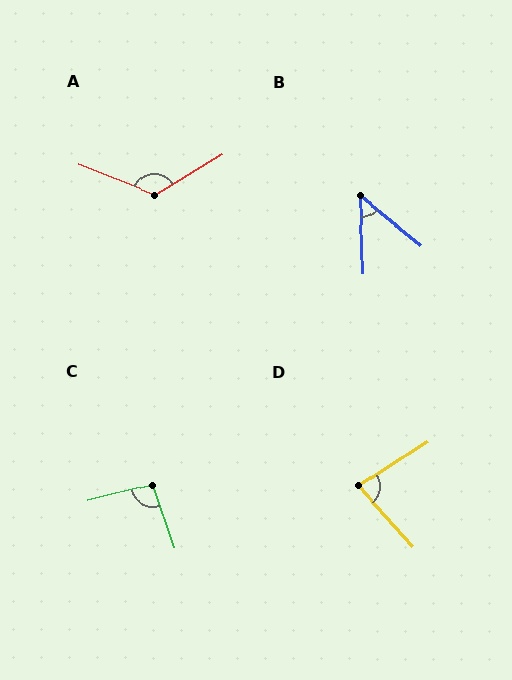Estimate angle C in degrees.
Approximately 94 degrees.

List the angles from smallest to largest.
B (49°), D (82°), C (94°), A (128°).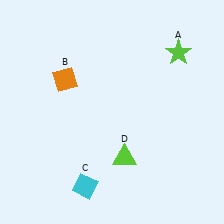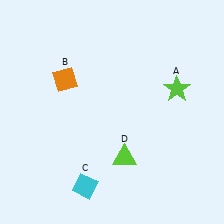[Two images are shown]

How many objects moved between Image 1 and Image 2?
1 object moved between the two images.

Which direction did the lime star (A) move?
The lime star (A) moved down.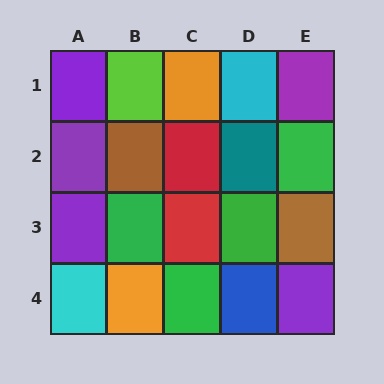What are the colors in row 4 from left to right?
Cyan, orange, green, blue, purple.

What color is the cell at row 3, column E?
Brown.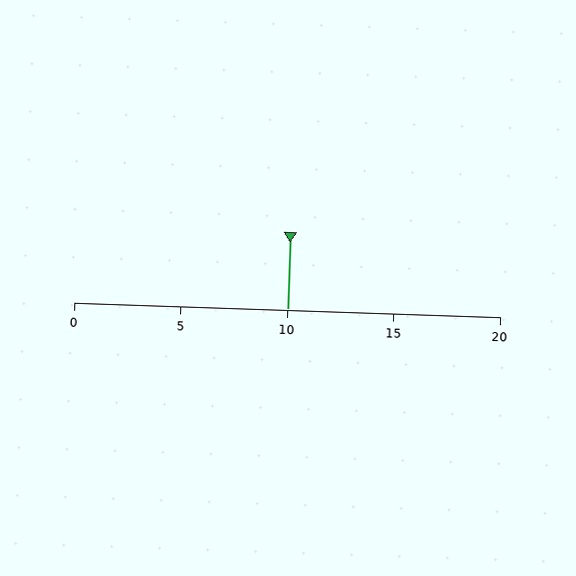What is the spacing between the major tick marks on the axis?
The major ticks are spaced 5 apart.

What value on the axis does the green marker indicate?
The marker indicates approximately 10.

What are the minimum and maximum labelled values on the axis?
The axis runs from 0 to 20.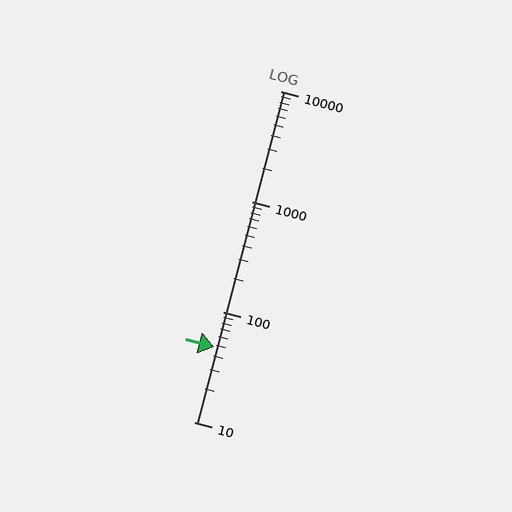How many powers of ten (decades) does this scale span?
The scale spans 3 decades, from 10 to 10000.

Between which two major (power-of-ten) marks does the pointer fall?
The pointer is between 10 and 100.